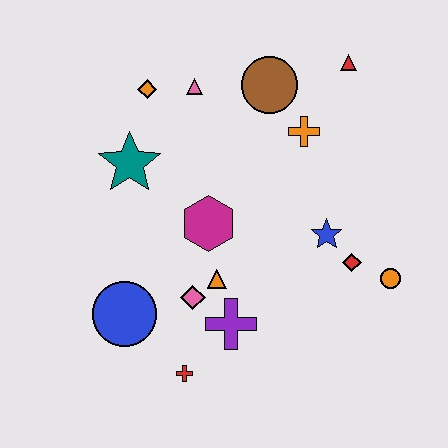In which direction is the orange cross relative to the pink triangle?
The orange cross is to the right of the pink triangle.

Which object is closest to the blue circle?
The pink diamond is closest to the blue circle.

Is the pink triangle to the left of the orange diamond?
No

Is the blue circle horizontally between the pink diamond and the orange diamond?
No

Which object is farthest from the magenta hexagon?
The red triangle is farthest from the magenta hexagon.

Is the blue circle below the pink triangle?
Yes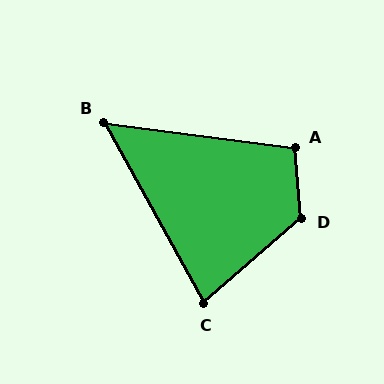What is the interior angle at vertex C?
Approximately 78 degrees (acute).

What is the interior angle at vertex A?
Approximately 102 degrees (obtuse).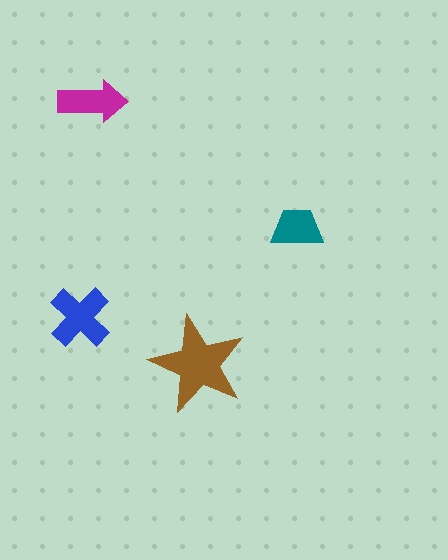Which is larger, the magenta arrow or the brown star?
The brown star.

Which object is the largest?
The brown star.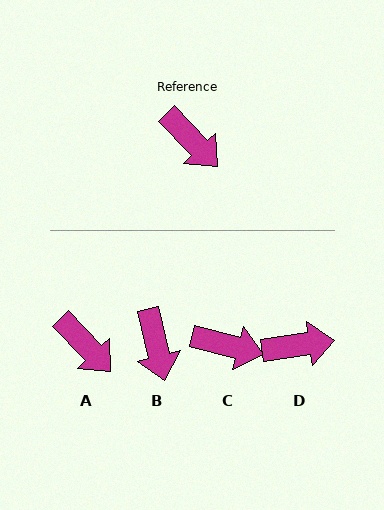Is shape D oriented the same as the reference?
No, it is off by about 54 degrees.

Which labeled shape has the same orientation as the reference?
A.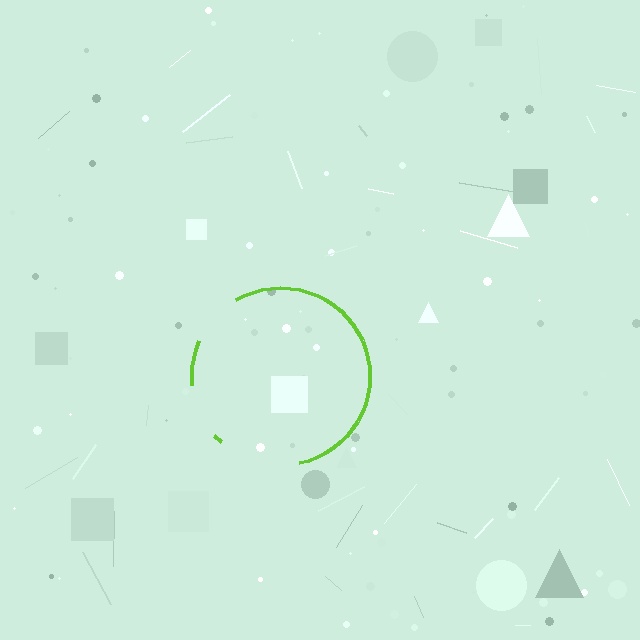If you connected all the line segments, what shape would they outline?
They would outline a circle.